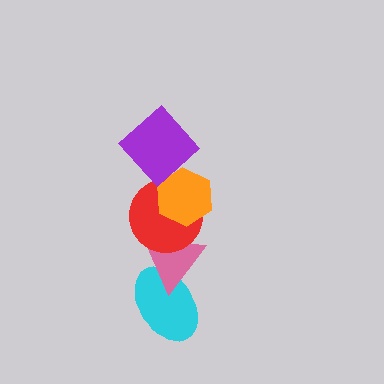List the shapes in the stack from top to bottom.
From top to bottom: the purple diamond, the orange hexagon, the red circle, the pink triangle, the cyan ellipse.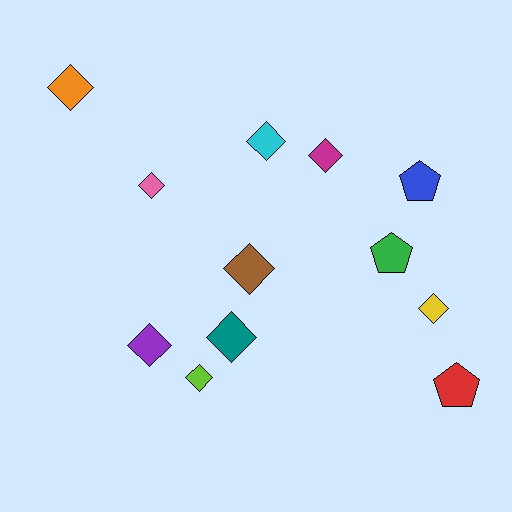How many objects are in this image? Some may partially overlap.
There are 12 objects.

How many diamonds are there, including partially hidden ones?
There are 9 diamonds.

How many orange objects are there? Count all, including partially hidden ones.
There is 1 orange object.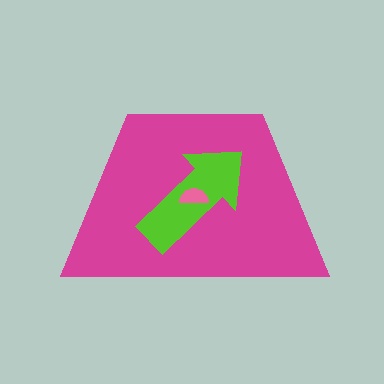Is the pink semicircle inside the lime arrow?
Yes.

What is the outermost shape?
The magenta trapezoid.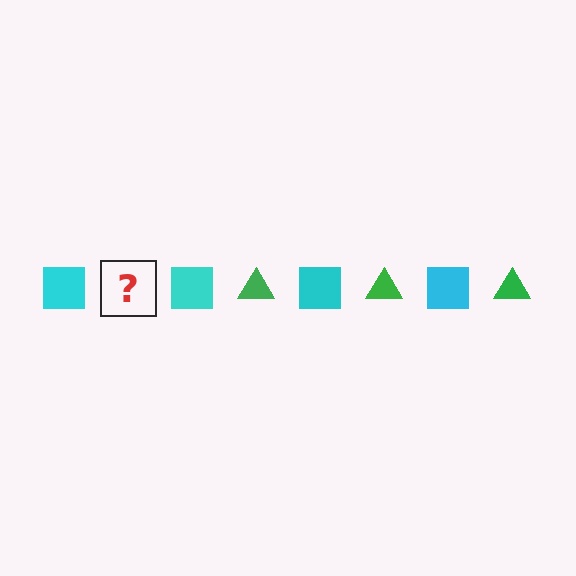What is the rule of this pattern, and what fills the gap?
The rule is that the pattern alternates between cyan square and green triangle. The gap should be filled with a green triangle.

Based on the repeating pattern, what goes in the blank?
The blank should be a green triangle.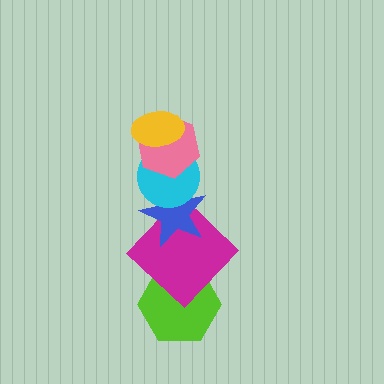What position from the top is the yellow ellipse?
The yellow ellipse is 1st from the top.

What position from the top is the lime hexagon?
The lime hexagon is 6th from the top.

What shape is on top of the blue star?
The cyan circle is on top of the blue star.